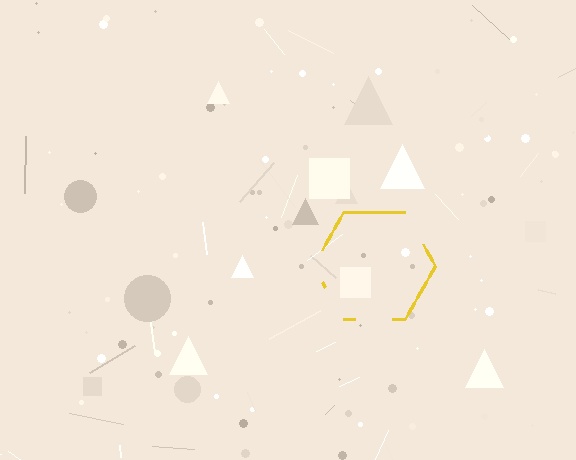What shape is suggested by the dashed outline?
The dashed outline suggests a hexagon.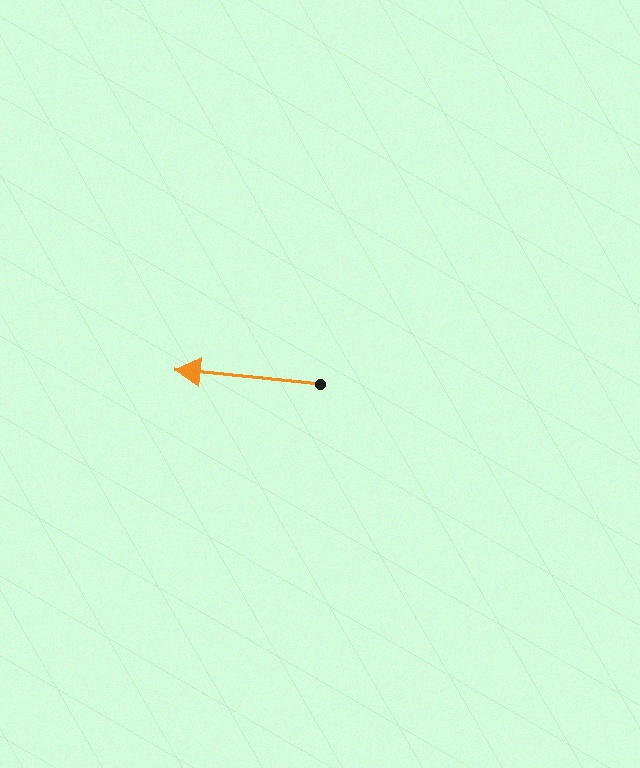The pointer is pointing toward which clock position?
Roughly 9 o'clock.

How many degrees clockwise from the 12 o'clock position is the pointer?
Approximately 276 degrees.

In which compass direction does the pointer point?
West.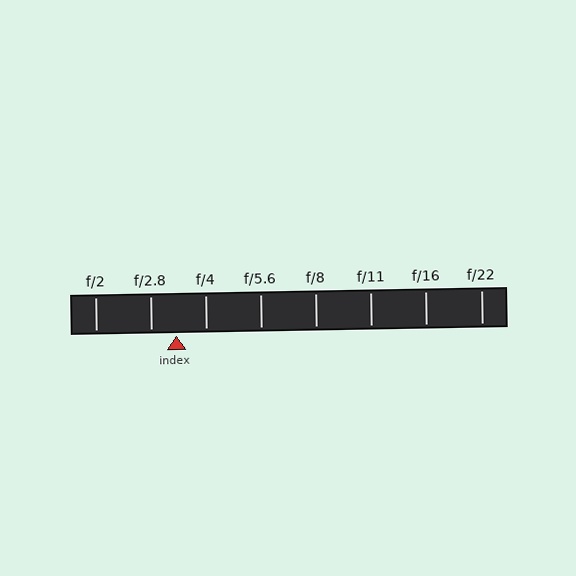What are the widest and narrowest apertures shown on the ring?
The widest aperture shown is f/2 and the narrowest is f/22.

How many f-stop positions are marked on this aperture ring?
There are 8 f-stop positions marked.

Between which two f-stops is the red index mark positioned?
The index mark is between f/2.8 and f/4.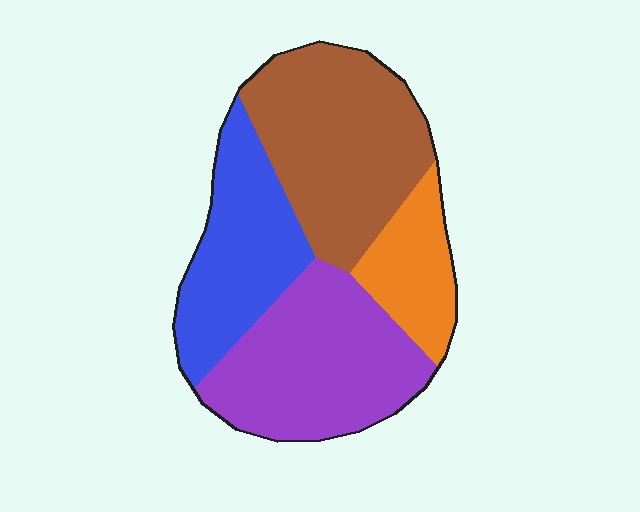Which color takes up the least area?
Orange, at roughly 15%.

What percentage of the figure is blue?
Blue covers roughly 25% of the figure.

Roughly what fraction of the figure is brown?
Brown covers roughly 35% of the figure.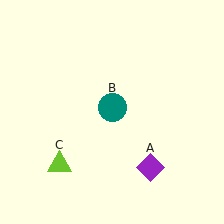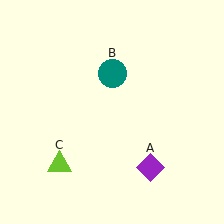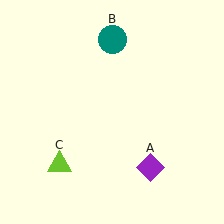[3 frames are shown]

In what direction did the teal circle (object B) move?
The teal circle (object B) moved up.